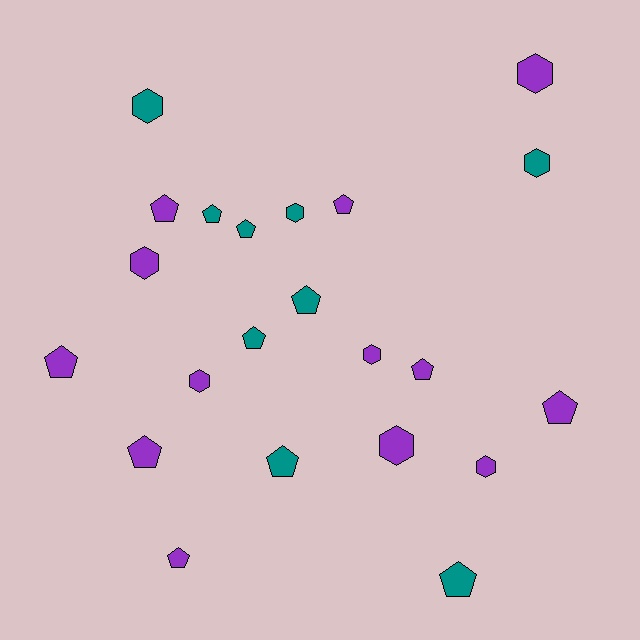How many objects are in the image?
There are 22 objects.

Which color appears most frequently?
Purple, with 13 objects.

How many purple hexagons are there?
There are 6 purple hexagons.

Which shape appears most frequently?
Pentagon, with 13 objects.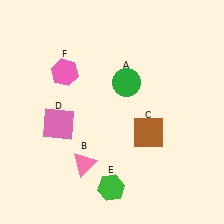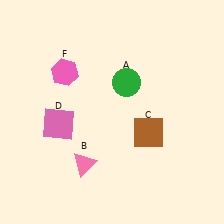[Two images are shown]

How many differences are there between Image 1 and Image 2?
There is 1 difference between the two images.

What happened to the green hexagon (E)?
The green hexagon (E) was removed in Image 2. It was in the bottom-left area of Image 1.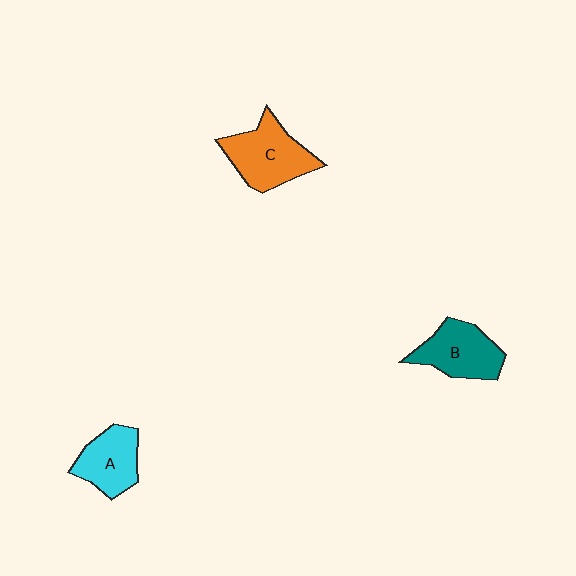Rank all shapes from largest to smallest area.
From largest to smallest: C (orange), B (teal), A (cyan).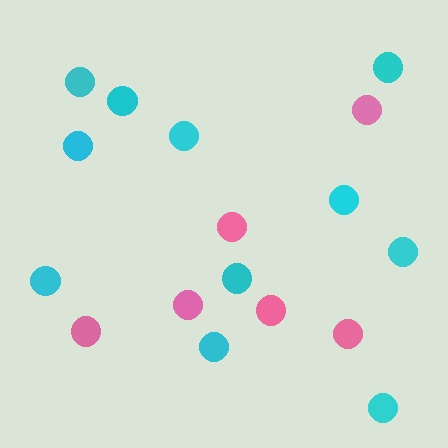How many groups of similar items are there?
There are 2 groups: one group of cyan circles (11) and one group of pink circles (6).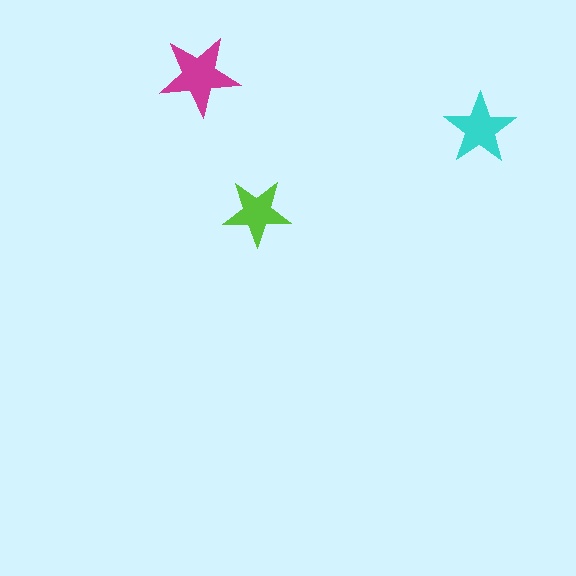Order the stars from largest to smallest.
the magenta one, the cyan one, the lime one.